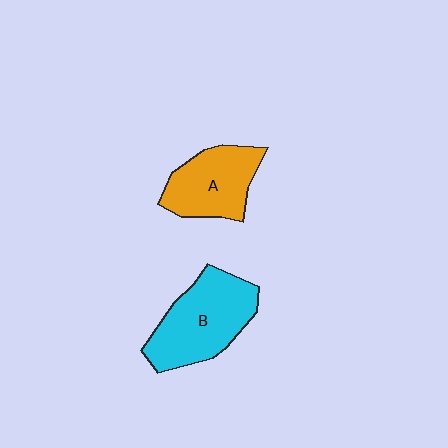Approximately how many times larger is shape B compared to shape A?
Approximately 1.3 times.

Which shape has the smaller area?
Shape A (orange).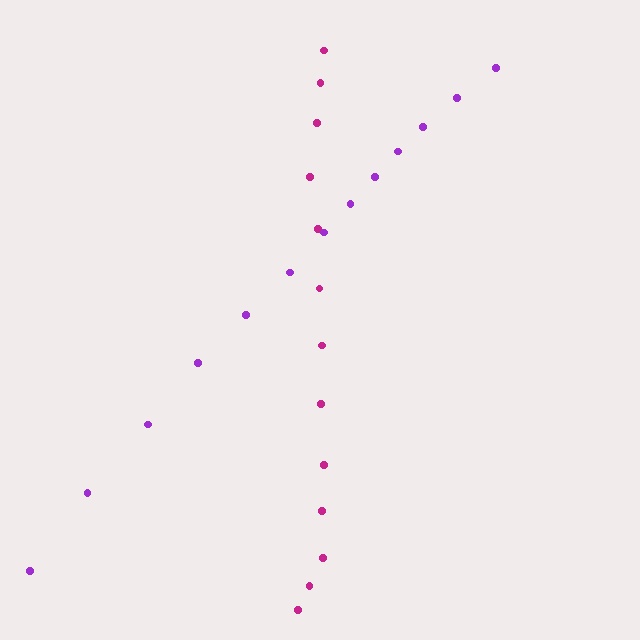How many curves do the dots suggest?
There are 2 distinct paths.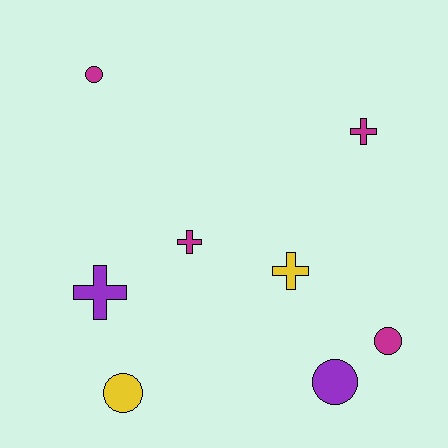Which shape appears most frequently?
Circle, with 4 objects.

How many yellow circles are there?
There is 1 yellow circle.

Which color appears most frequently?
Magenta, with 4 objects.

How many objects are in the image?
There are 8 objects.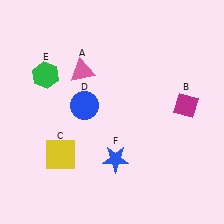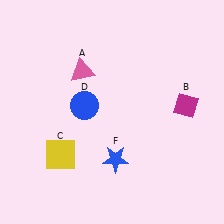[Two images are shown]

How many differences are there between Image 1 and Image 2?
There is 1 difference between the two images.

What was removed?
The green hexagon (E) was removed in Image 2.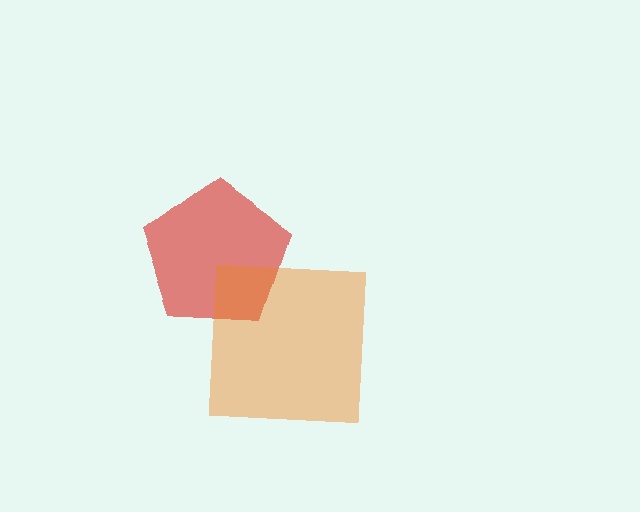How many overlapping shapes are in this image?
There are 2 overlapping shapes in the image.